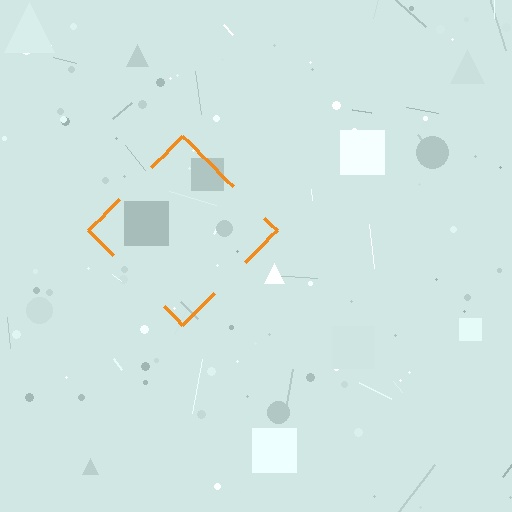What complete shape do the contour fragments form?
The contour fragments form a diamond.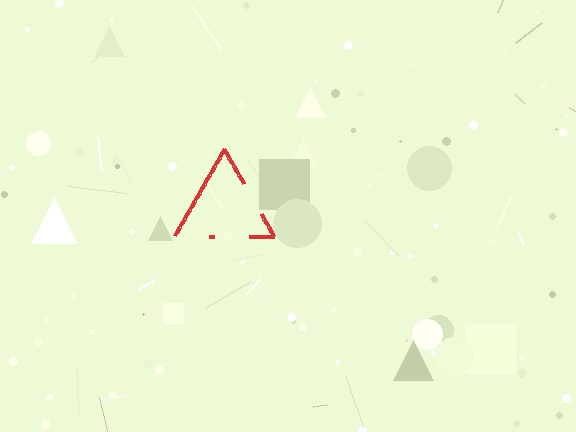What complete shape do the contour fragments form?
The contour fragments form a triangle.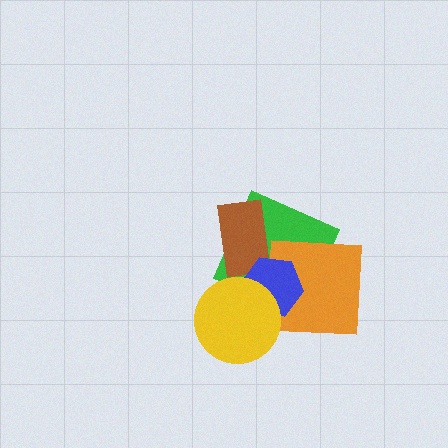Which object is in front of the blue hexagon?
The yellow circle is in front of the blue hexagon.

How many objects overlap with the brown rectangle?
2 objects overlap with the brown rectangle.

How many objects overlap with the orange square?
2 objects overlap with the orange square.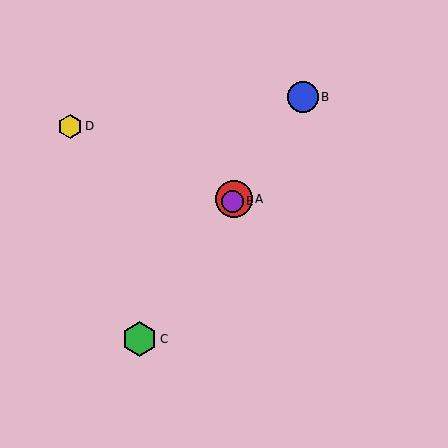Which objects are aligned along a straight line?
Objects A, B, C, E are aligned along a straight line.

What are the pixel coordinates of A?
Object A is at (234, 199).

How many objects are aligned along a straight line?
4 objects (A, B, C, E) are aligned along a straight line.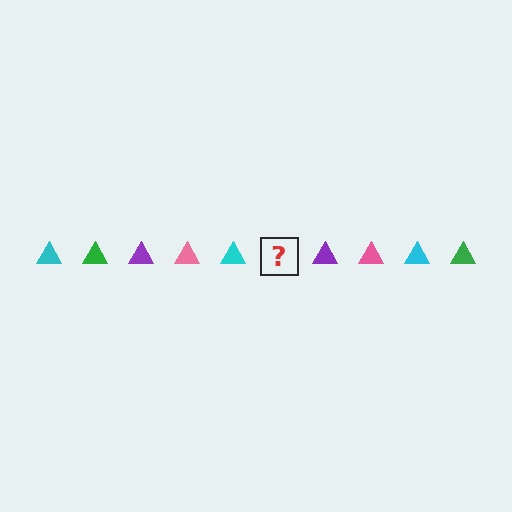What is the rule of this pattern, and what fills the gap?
The rule is that the pattern cycles through cyan, green, purple, pink triangles. The gap should be filled with a green triangle.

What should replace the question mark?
The question mark should be replaced with a green triangle.